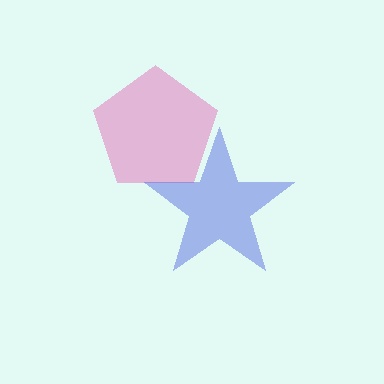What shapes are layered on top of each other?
The layered shapes are: a pink pentagon, a blue star.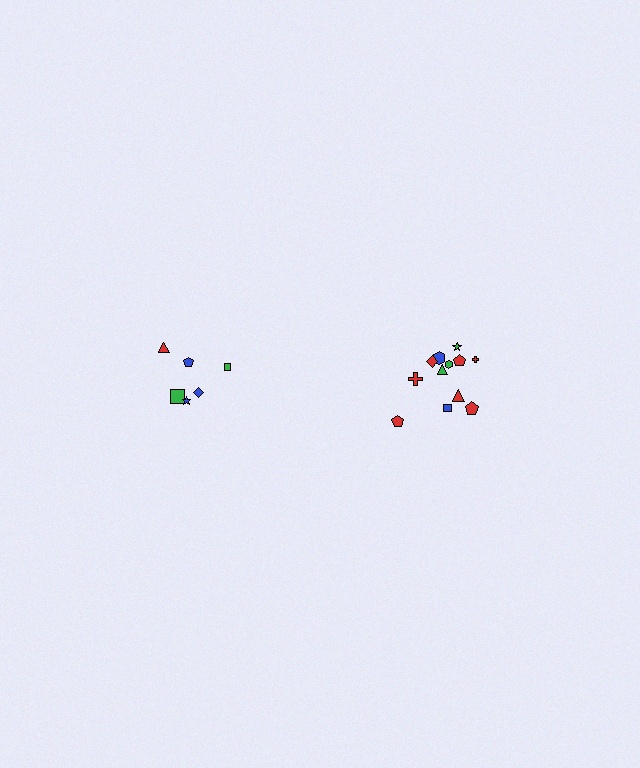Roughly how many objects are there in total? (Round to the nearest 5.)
Roughly 20 objects in total.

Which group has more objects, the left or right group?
The right group.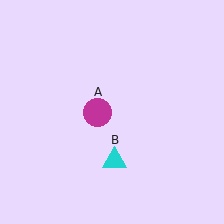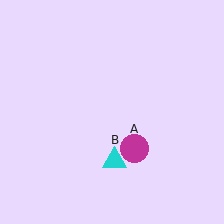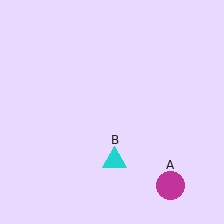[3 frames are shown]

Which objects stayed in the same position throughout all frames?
Cyan triangle (object B) remained stationary.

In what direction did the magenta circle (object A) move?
The magenta circle (object A) moved down and to the right.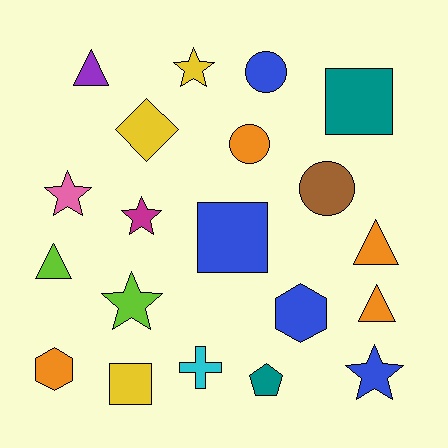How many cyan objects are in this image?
There is 1 cyan object.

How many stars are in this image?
There are 5 stars.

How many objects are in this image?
There are 20 objects.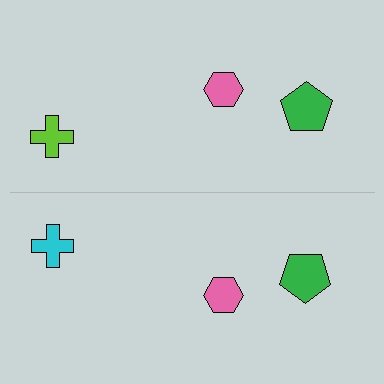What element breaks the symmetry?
The cyan cross on the bottom side breaks the symmetry — its mirror counterpart is lime.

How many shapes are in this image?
There are 6 shapes in this image.